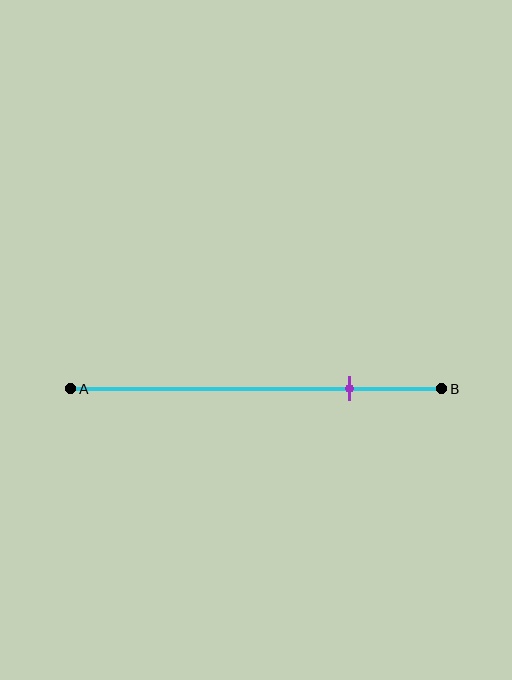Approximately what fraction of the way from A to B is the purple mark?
The purple mark is approximately 75% of the way from A to B.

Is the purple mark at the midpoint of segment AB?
No, the mark is at about 75% from A, not at the 50% midpoint.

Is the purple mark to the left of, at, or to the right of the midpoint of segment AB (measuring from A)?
The purple mark is to the right of the midpoint of segment AB.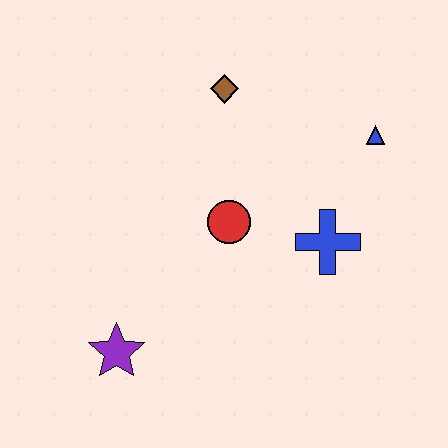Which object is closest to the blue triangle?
The blue cross is closest to the blue triangle.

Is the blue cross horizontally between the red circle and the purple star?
No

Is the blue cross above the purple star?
Yes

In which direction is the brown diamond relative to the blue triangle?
The brown diamond is to the left of the blue triangle.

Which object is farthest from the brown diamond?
The purple star is farthest from the brown diamond.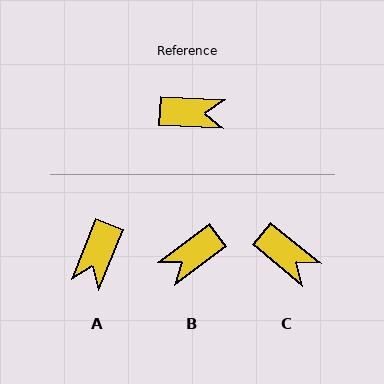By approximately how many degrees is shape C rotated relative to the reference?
Approximately 37 degrees clockwise.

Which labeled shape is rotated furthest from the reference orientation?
B, about 141 degrees away.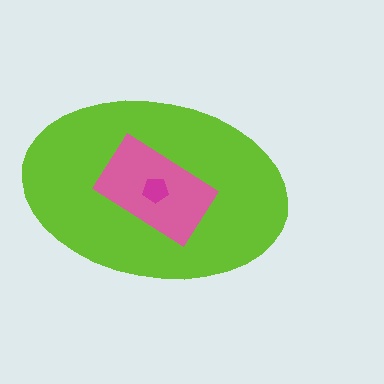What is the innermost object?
The magenta pentagon.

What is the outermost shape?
The lime ellipse.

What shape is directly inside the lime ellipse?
The pink rectangle.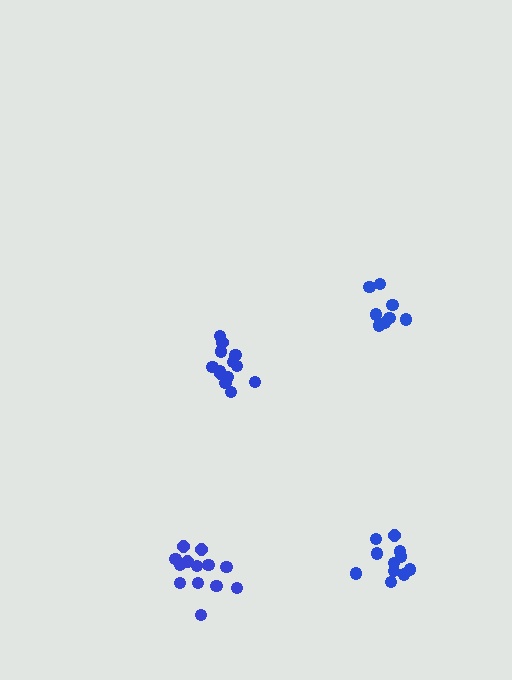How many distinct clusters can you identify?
There are 4 distinct clusters.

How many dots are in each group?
Group 1: 8 dots, Group 2: 13 dots, Group 3: 13 dots, Group 4: 11 dots (45 total).